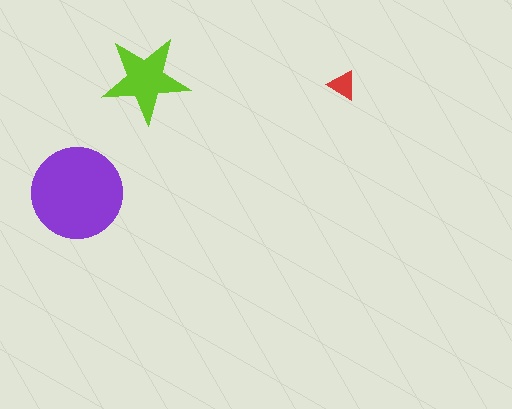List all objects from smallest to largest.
The red triangle, the lime star, the purple circle.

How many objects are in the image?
There are 3 objects in the image.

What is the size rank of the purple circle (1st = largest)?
1st.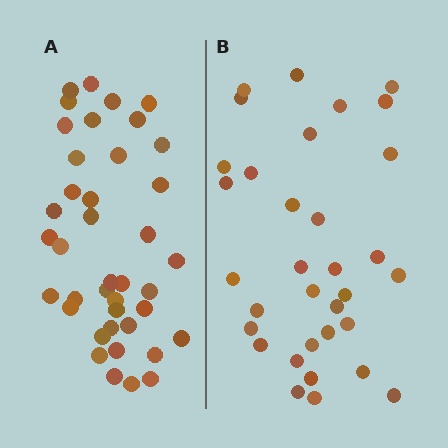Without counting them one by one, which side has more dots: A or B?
Region A (the left region) has more dots.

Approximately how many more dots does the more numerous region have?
Region A has roughly 8 or so more dots than region B.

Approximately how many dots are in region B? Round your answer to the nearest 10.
About 30 dots. (The exact count is 33, which rounds to 30.)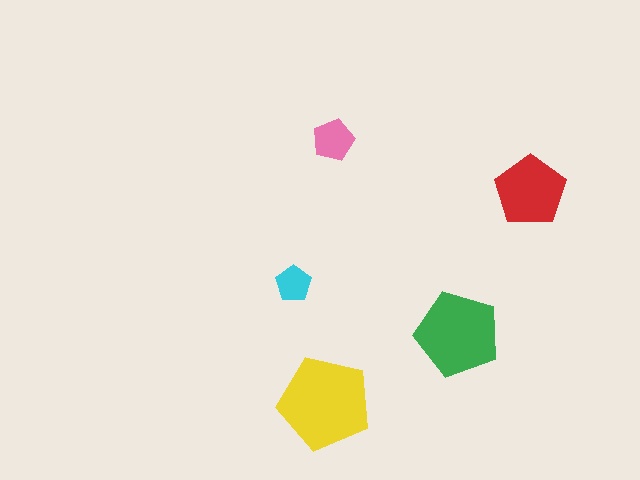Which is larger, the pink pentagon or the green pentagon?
The green one.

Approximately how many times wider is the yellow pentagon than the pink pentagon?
About 2 times wider.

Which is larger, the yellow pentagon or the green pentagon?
The yellow one.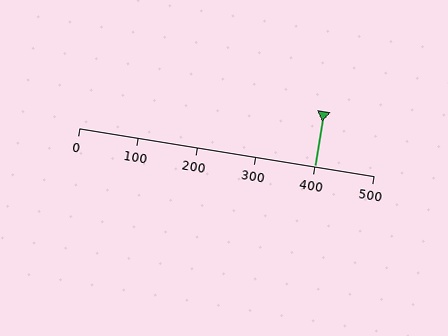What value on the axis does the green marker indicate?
The marker indicates approximately 400.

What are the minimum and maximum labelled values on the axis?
The axis runs from 0 to 500.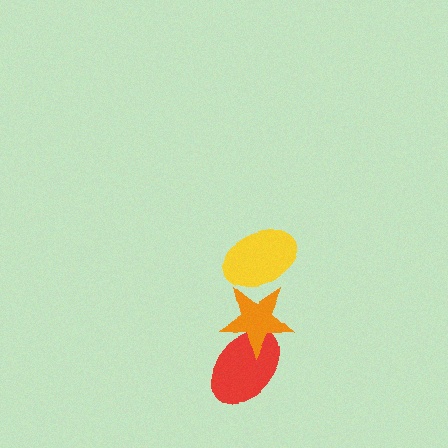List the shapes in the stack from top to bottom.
From top to bottom: the yellow ellipse, the orange star, the red ellipse.